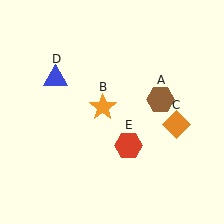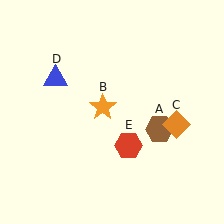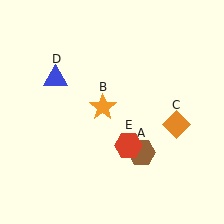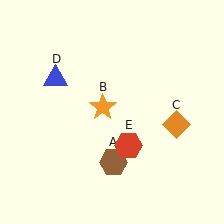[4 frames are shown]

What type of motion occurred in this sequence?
The brown hexagon (object A) rotated clockwise around the center of the scene.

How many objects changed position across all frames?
1 object changed position: brown hexagon (object A).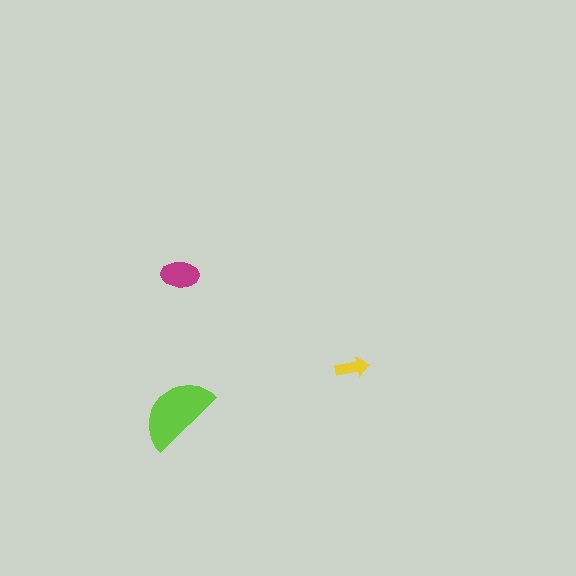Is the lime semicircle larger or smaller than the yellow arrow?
Larger.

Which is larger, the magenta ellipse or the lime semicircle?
The lime semicircle.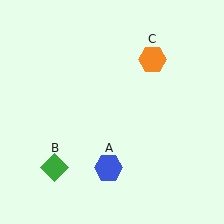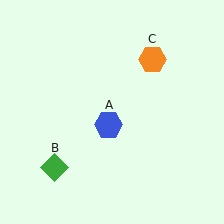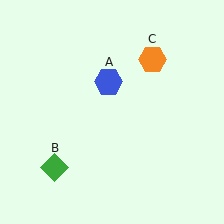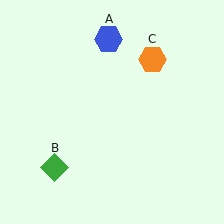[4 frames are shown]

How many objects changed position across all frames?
1 object changed position: blue hexagon (object A).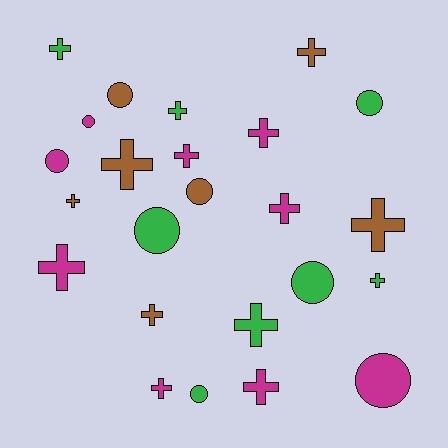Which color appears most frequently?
Magenta, with 9 objects.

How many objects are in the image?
There are 24 objects.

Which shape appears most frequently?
Cross, with 15 objects.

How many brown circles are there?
There are 2 brown circles.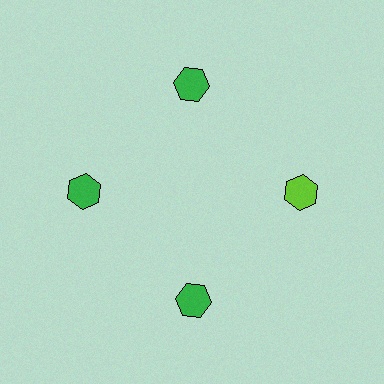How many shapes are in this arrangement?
There are 4 shapes arranged in a ring pattern.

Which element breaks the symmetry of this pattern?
The lime hexagon at roughly the 3 o'clock position breaks the symmetry. All other shapes are green hexagons.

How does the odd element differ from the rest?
It has a different color: lime instead of green.